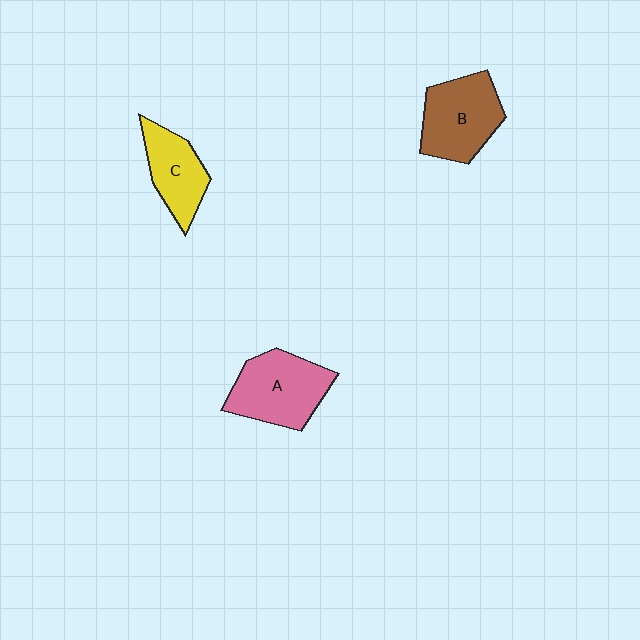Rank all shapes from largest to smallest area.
From largest to smallest: A (pink), B (brown), C (yellow).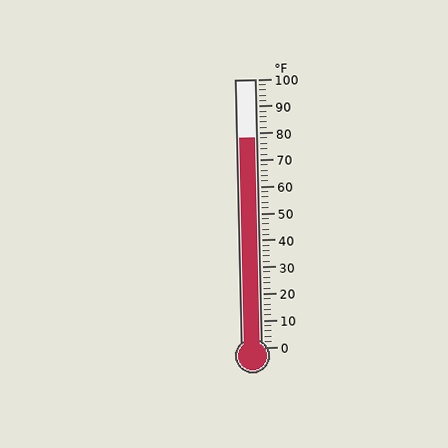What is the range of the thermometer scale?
The thermometer scale ranges from 0°F to 100°F.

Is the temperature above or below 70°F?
The temperature is above 70°F.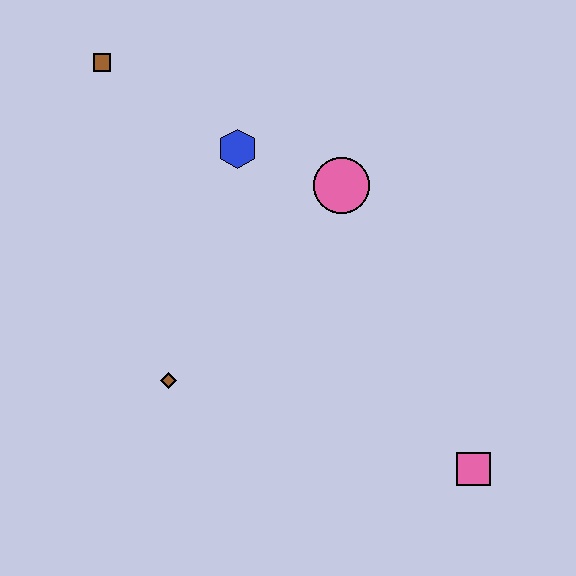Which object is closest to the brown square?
The blue hexagon is closest to the brown square.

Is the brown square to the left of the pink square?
Yes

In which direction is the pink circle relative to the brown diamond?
The pink circle is above the brown diamond.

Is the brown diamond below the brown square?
Yes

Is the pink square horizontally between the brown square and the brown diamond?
No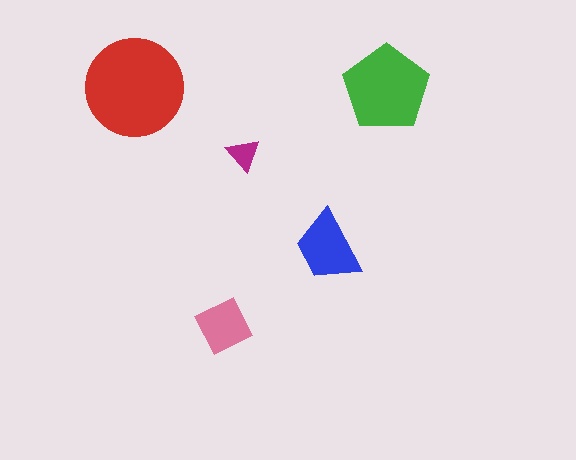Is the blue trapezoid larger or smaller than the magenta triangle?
Larger.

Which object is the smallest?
The magenta triangle.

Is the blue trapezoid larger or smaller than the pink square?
Larger.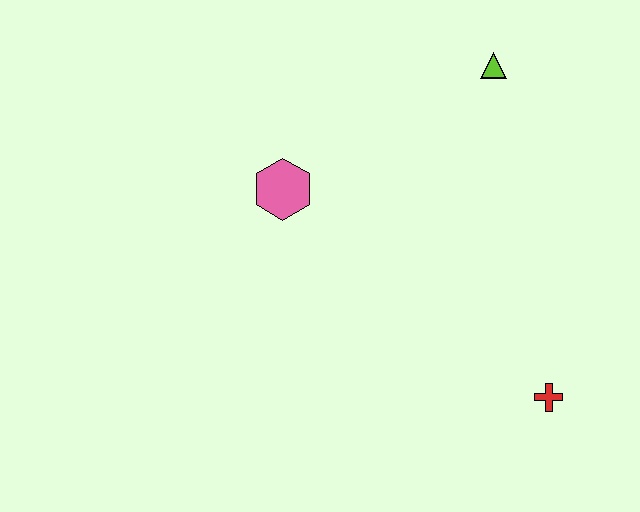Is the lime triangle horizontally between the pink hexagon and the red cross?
Yes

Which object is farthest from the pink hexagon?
The red cross is farthest from the pink hexagon.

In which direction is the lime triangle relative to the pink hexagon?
The lime triangle is to the right of the pink hexagon.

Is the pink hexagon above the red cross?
Yes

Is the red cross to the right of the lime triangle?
Yes